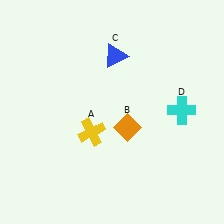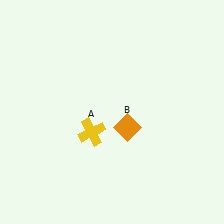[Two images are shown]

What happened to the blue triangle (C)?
The blue triangle (C) was removed in Image 2. It was in the top-right area of Image 1.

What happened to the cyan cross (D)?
The cyan cross (D) was removed in Image 2. It was in the top-right area of Image 1.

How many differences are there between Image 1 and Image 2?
There are 2 differences between the two images.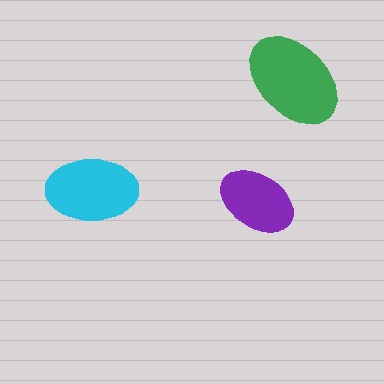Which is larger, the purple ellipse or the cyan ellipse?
The cyan one.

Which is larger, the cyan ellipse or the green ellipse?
The green one.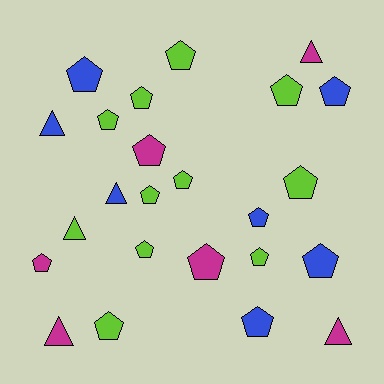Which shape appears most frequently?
Pentagon, with 18 objects.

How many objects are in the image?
There are 24 objects.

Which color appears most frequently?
Lime, with 11 objects.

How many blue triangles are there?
There are 2 blue triangles.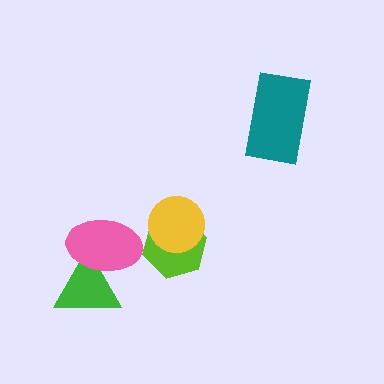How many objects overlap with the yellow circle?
1 object overlaps with the yellow circle.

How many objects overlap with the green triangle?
1 object overlaps with the green triangle.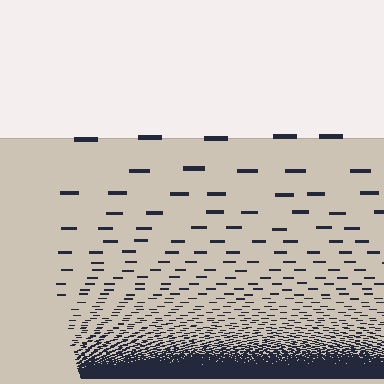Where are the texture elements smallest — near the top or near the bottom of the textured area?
Near the bottom.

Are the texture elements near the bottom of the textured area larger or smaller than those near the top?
Smaller. The gradient is inverted — elements near the bottom are smaller and denser.